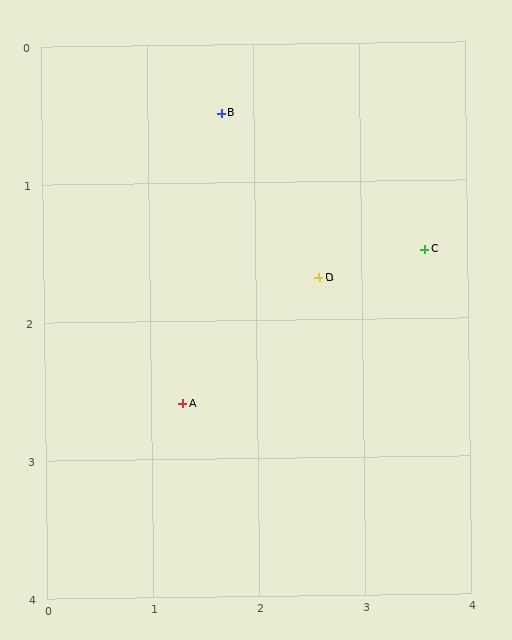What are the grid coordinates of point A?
Point A is at approximately (1.3, 2.6).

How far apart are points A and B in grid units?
Points A and B are about 2.1 grid units apart.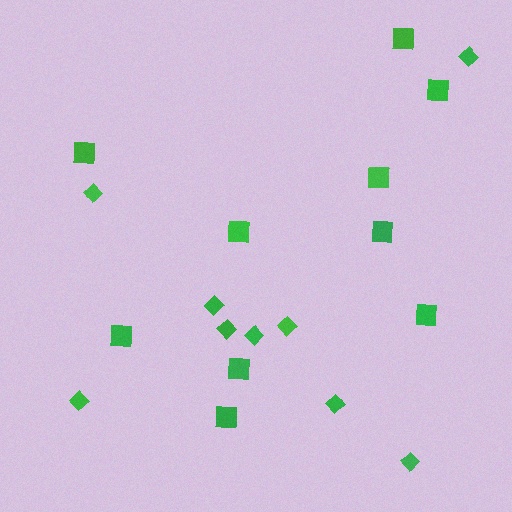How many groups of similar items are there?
There are 2 groups: one group of diamonds (9) and one group of squares (10).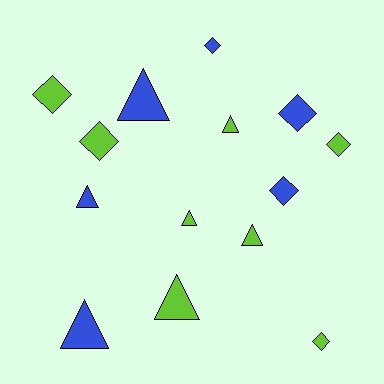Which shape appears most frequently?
Diamond, with 7 objects.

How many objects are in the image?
There are 14 objects.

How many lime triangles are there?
There are 4 lime triangles.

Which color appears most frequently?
Lime, with 8 objects.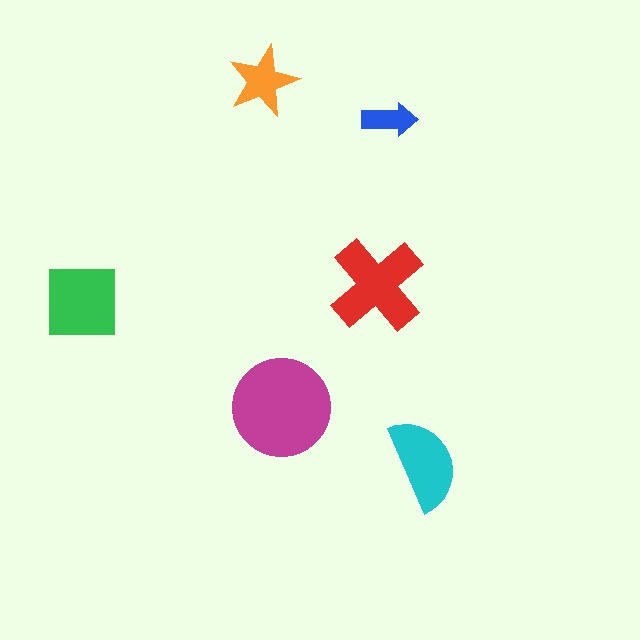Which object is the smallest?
The blue arrow.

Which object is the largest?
The magenta circle.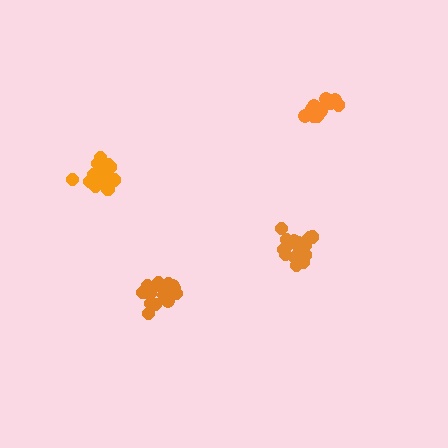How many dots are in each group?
Group 1: 16 dots, Group 2: 21 dots, Group 3: 16 dots, Group 4: 19 dots (72 total).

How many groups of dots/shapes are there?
There are 4 groups.